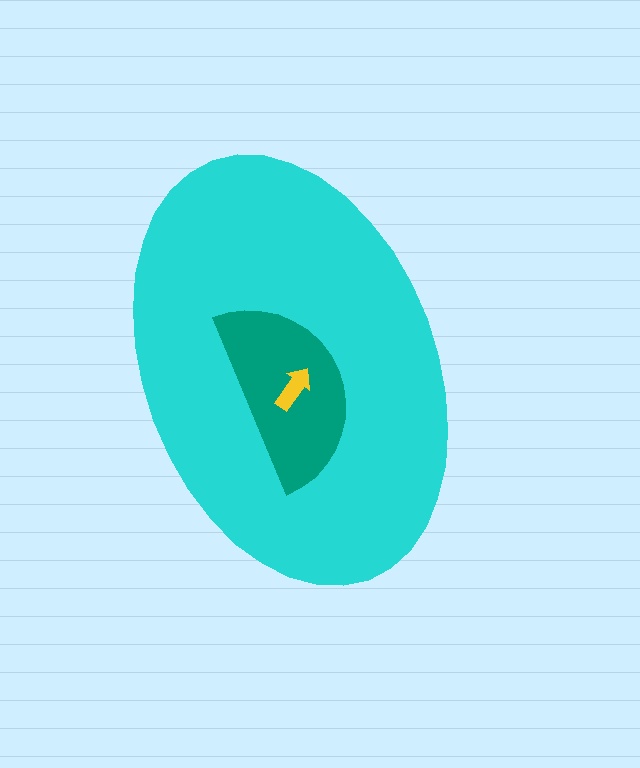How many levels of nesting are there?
3.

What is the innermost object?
The yellow arrow.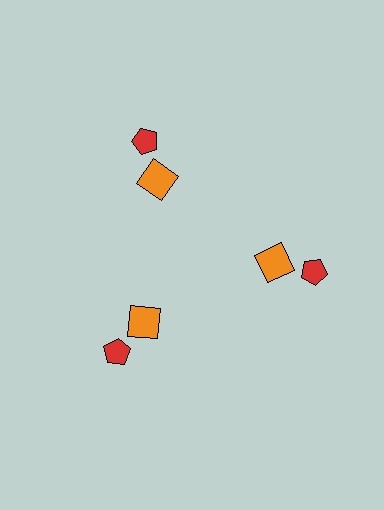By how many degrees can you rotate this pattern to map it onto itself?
The pattern maps onto itself every 120 degrees of rotation.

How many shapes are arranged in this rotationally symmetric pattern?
There are 6 shapes, arranged in 3 groups of 2.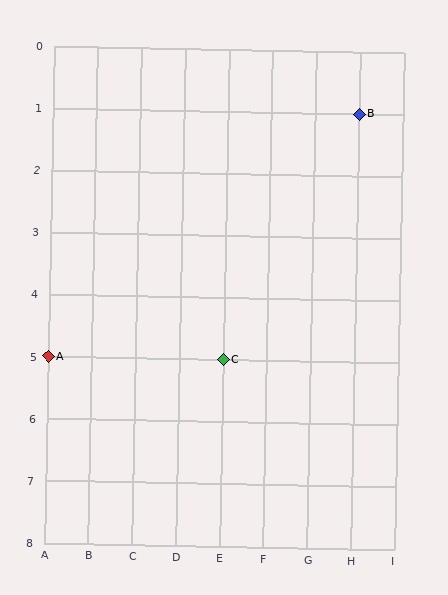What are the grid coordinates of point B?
Point B is at grid coordinates (H, 1).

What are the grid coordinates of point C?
Point C is at grid coordinates (E, 5).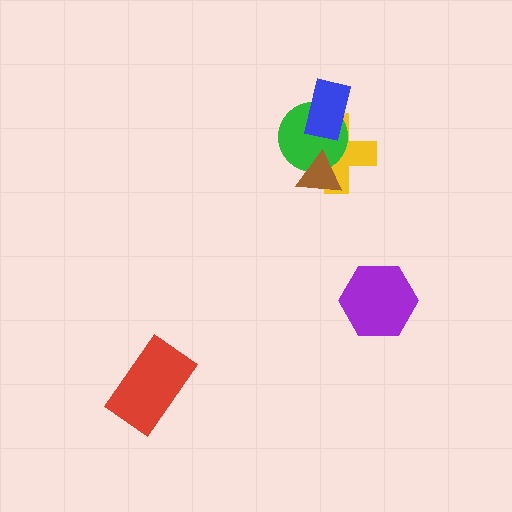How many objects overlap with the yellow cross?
3 objects overlap with the yellow cross.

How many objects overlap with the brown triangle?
2 objects overlap with the brown triangle.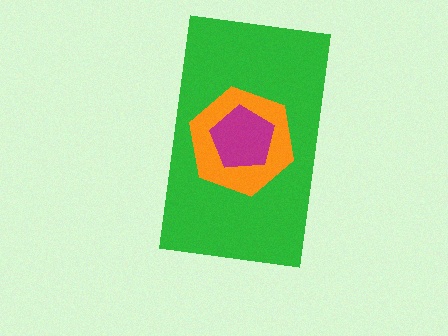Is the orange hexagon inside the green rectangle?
Yes.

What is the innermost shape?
The magenta pentagon.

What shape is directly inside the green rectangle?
The orange hexagon.